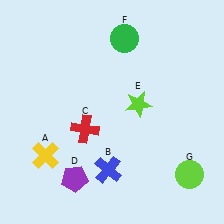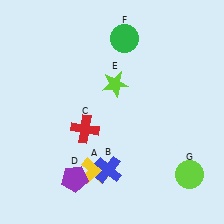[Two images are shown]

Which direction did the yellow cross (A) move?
The yellow cross (A) moved right.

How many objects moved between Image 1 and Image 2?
2 objects moved between the two images.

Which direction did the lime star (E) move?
The lime star (E) moved left.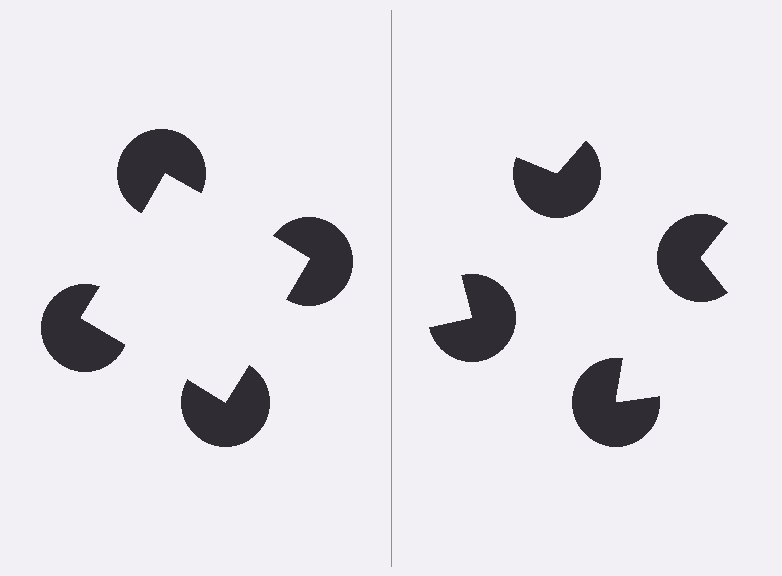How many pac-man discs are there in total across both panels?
8 — 4 on each side.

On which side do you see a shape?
An illusory square appears on the left side. On the right side the wedge cuts are rotated, so no coherent shape forms.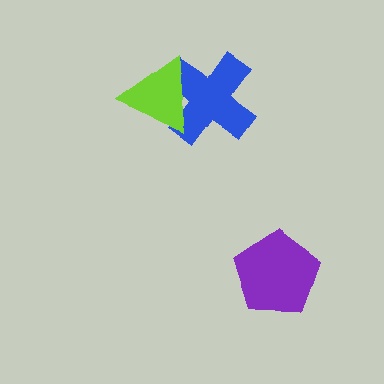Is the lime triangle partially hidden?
No, no other shape covers it.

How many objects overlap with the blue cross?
1 object overlaps with the blue cross.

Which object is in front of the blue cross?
The lime triangle is in front of the blue cross.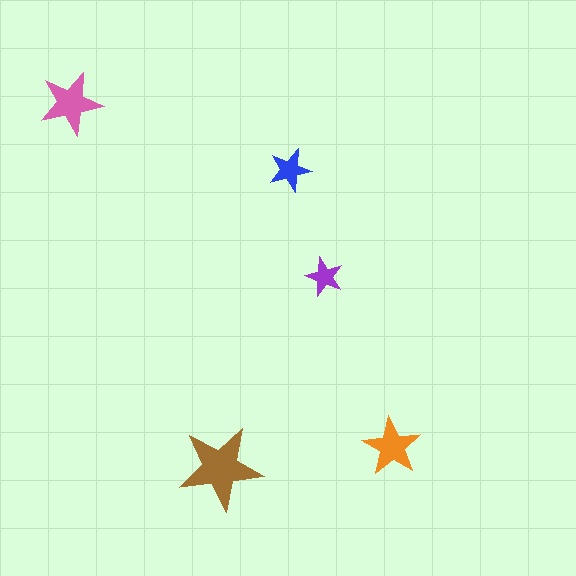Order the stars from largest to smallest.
the brown one, the pink one, the orange one, the blue one, the purple one.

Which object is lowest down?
The brown star is bottommost.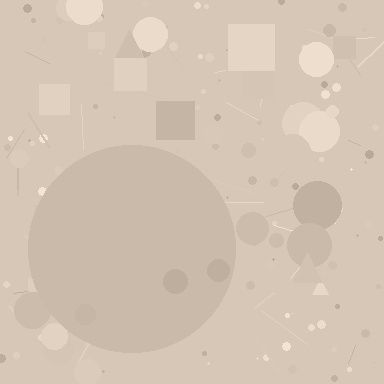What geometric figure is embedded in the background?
A circle is embedded in the background.